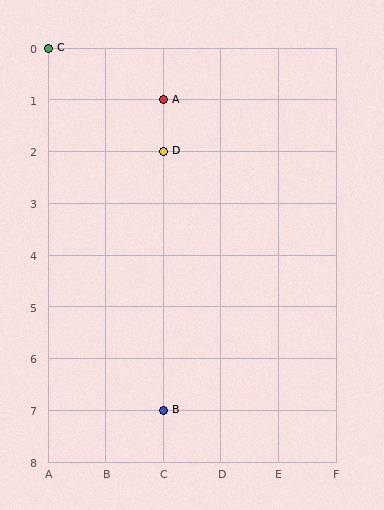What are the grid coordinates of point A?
Point A is at grid coordinates (C, 1).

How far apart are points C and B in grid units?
Points C and B are 2 columns and 7 rows apart (about 7.3 grid units diagonally).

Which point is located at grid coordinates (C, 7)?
Point B is at (C, 7).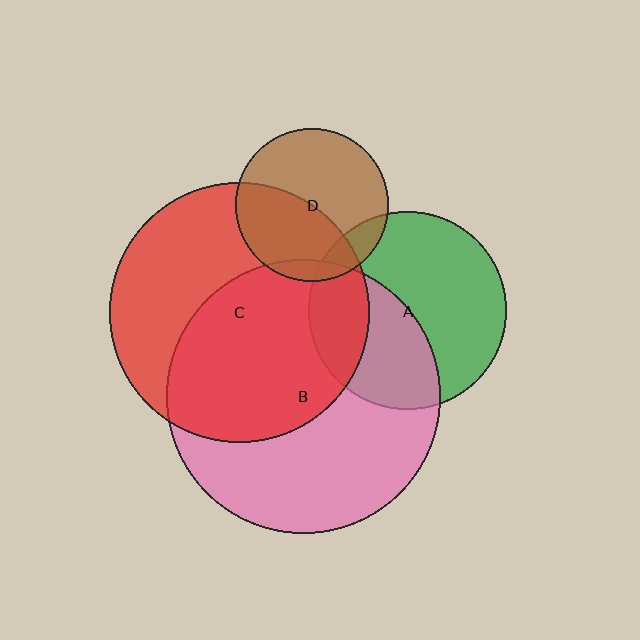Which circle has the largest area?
Circle B (pink).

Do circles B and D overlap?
Yes.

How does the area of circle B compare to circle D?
Approximately 3.2 times.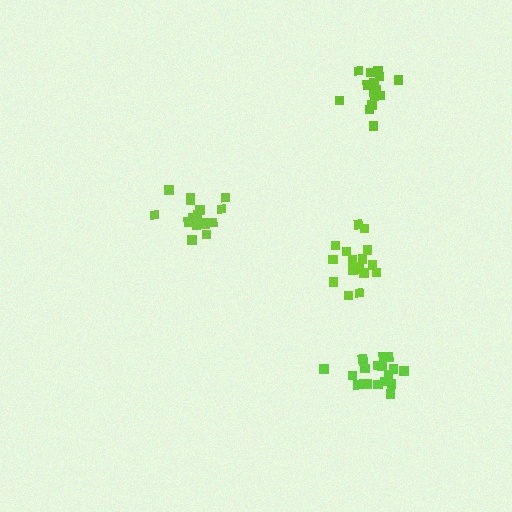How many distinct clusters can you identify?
There are 4 distinct clusters.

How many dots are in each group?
Group 1: 15 dots, Group 2: 18 dots, Group 3: 17 dots, Group 4: 18 dots (68 total).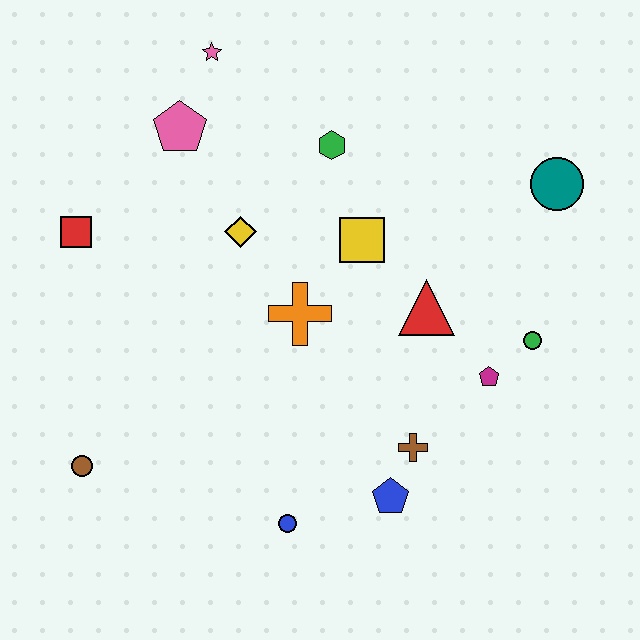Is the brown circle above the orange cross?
No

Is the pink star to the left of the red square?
No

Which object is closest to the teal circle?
The green circle is closest to the teal circle.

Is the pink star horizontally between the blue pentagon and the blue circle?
No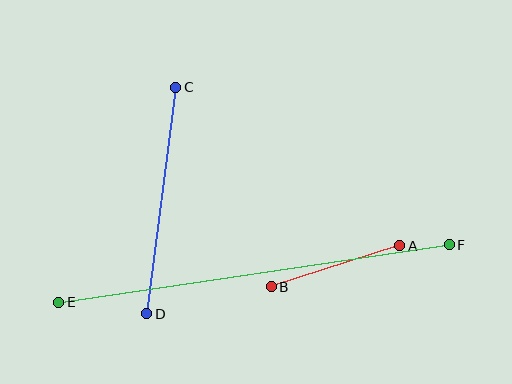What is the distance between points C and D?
The distance is approximately 228 pixels.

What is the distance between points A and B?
The distance is approximately 135 pixels.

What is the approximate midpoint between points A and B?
The midpoint is at approximately (335, 266) pixels.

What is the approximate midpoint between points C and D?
The midpoint is at approximately (161, 201) pixels.